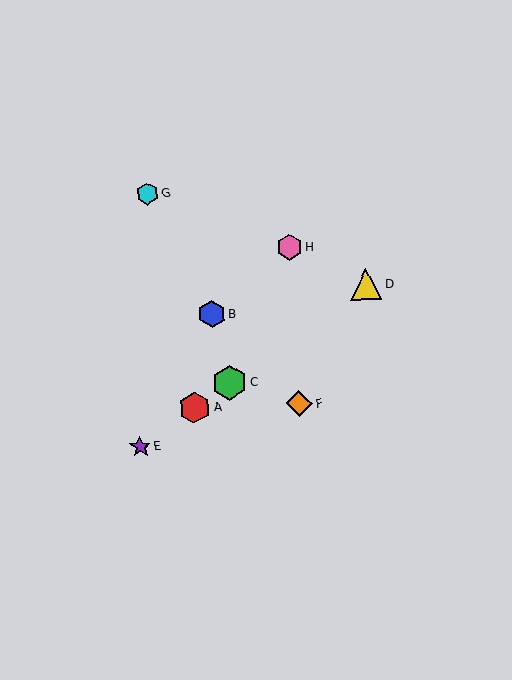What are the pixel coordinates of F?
Object F is at (299, 404).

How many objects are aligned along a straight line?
4 objects (A, C, D, E) are aligned along a straight line.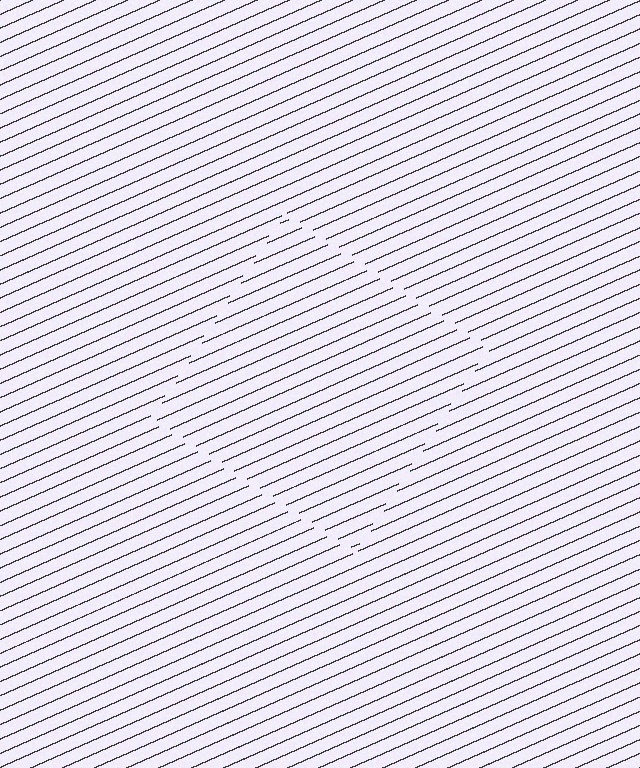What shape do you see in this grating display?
An illusory square. The interior of the shape contains the same grating, shifted by half a period — the contour is defined by the phase discontinuity where line-ends from the inner and outer gratings abut.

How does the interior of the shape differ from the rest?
The interior of the shape contains the same grating, shifted by half a period — the contour is defined by the phase discontinuity where line-ends from the inner and outer gratings abut.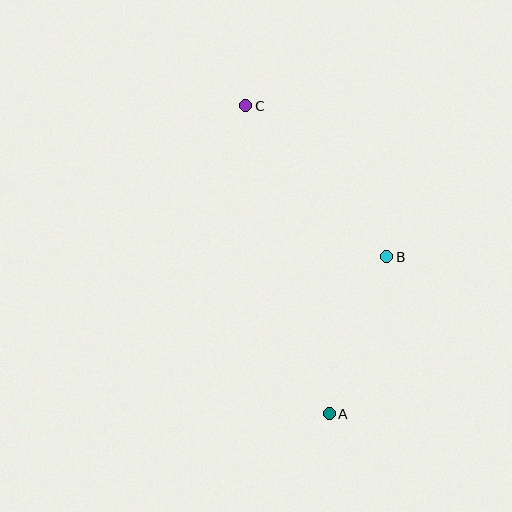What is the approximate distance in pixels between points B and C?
The distance between B and C is approximately 207 pixels.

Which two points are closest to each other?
Points A and B are closest to each other.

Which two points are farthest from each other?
Points A and C are farthest from each other.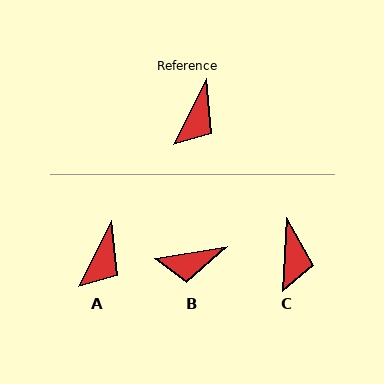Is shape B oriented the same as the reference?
No, it is off by about 54 degrees.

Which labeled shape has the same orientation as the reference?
A.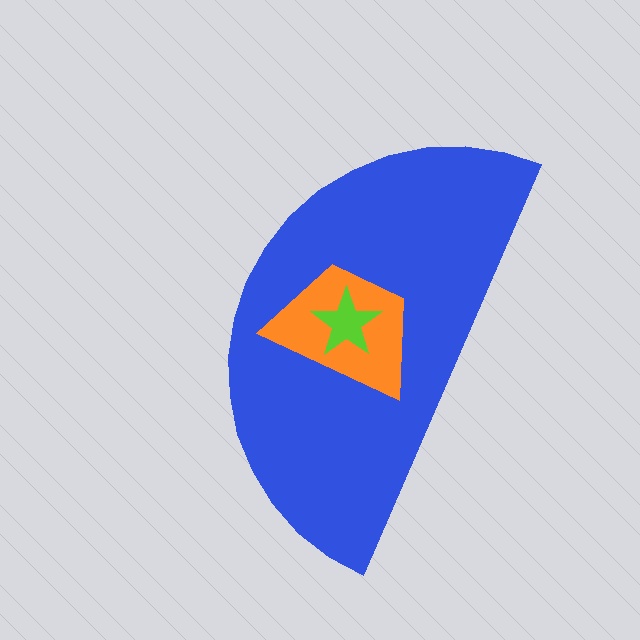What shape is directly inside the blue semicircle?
The orange trapezoid.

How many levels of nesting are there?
3.